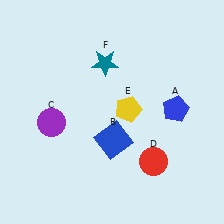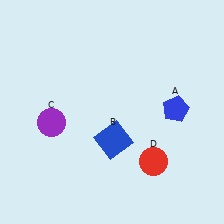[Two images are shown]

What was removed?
The teal star (F), the yellow pentagon (E) were removed in Image 2.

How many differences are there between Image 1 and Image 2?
There are 2 differences between the two images.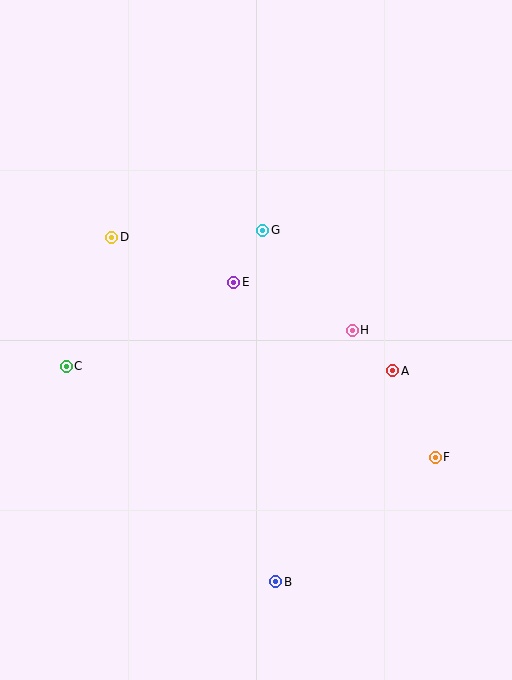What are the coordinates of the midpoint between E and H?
The midpoint between E and H is at (293, 306).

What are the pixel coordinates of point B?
Point B is at (276, 582).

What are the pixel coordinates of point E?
Point E is at (234, 282).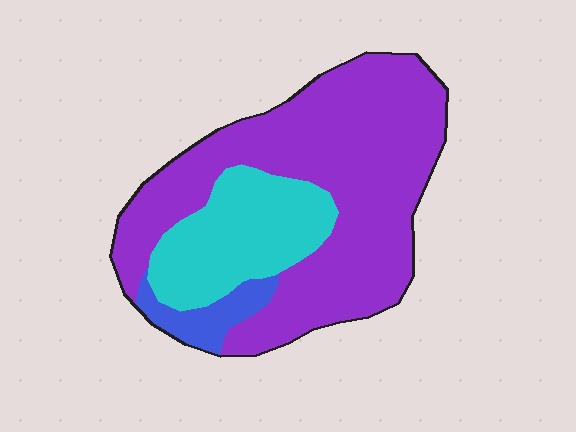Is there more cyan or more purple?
Purple.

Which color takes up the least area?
Blue, at roughly 5%.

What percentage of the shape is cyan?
Cyan takes up less than a quarter of the shape.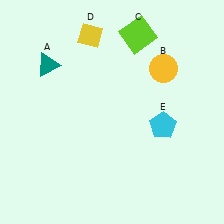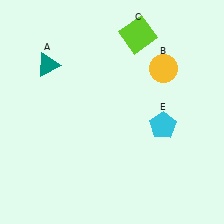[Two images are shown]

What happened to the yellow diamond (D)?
The yellow diamond (D) was removed in Image 2. It was in the top-left area of Image 1.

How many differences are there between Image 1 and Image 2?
There is 1 difference between the two images.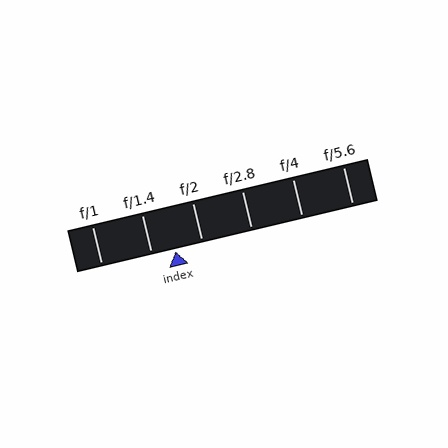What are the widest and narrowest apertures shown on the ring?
The widest aperture shown is f/1 and the narrowest is f/5.6.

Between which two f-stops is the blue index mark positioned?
The index mark is between f/1.4 and f/2.